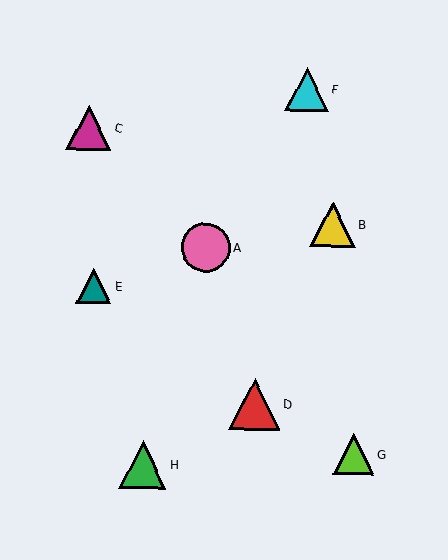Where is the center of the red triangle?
The center of the red triangle is at (254, 404).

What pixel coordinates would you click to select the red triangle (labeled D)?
Click at (254, 404) to select the red triangle D.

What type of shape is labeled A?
Shape A is a pink circle.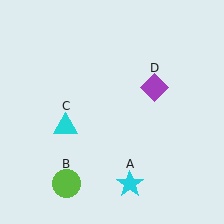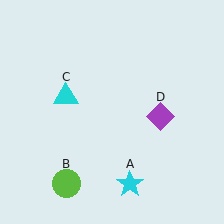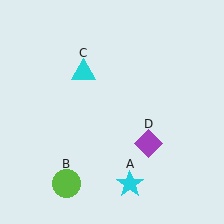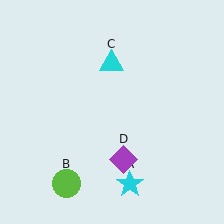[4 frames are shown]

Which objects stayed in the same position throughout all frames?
Cyan star (object A) and lime circle (object B) remained stationary.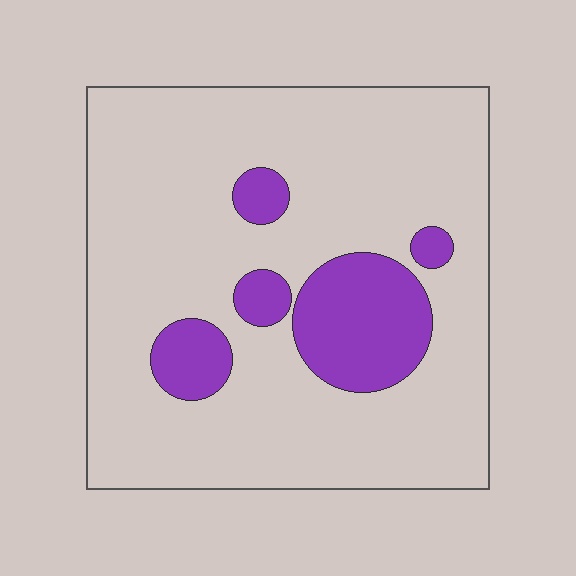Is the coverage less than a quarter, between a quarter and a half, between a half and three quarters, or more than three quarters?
Less than a quarter.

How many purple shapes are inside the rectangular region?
5.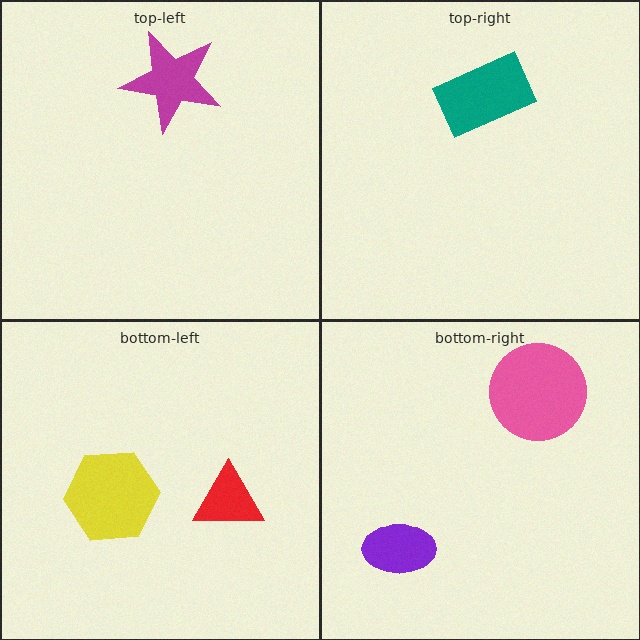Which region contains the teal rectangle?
The top-right region.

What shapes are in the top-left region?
The magenta star.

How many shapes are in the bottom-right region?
2.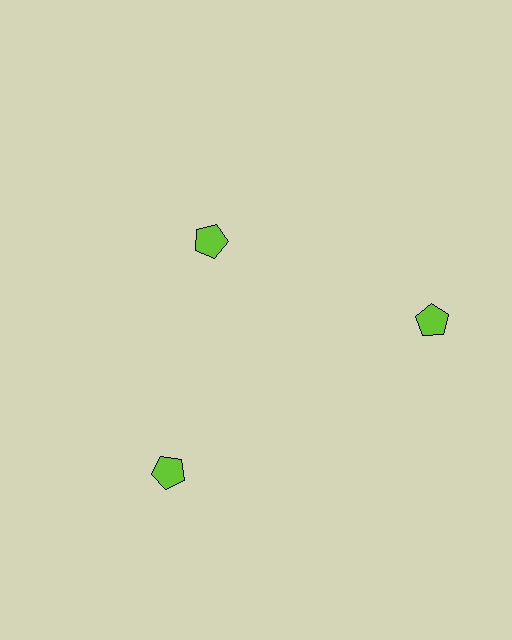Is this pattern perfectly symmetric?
No. The 3 lime pentagons are arranged in a ring, but one element near the 11 o'clock position is pulled inward toward the center, breaking the 3-fold rotational symmetry.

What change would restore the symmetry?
The symmetry would be restored by moving it outward, back onto the ring so that all 3 pentagons sit at equal angles and equal distance from the center.